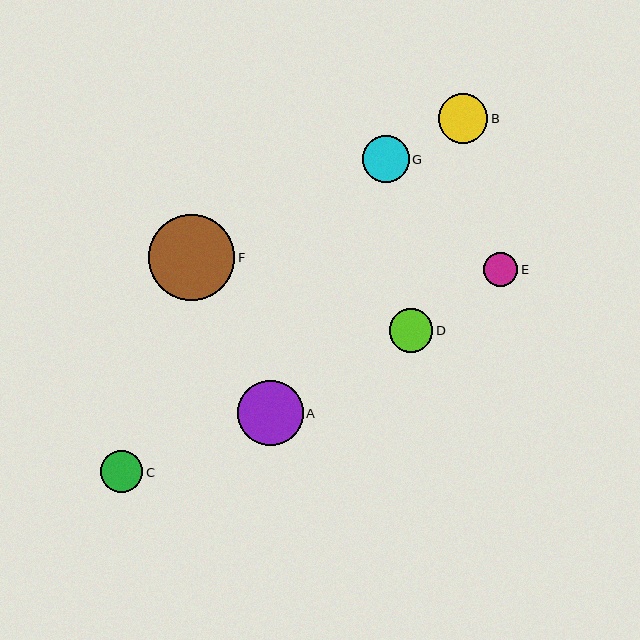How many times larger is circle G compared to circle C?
Circle G is approximately 1.1 times the size of circle C.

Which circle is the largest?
Circle F is the largest with a size of approximately 86 pixels.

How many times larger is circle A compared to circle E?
Circle A is approximately 1.9 times the size of circle E.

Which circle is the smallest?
Circle E is the smallest with a size of approximately 34 pixels.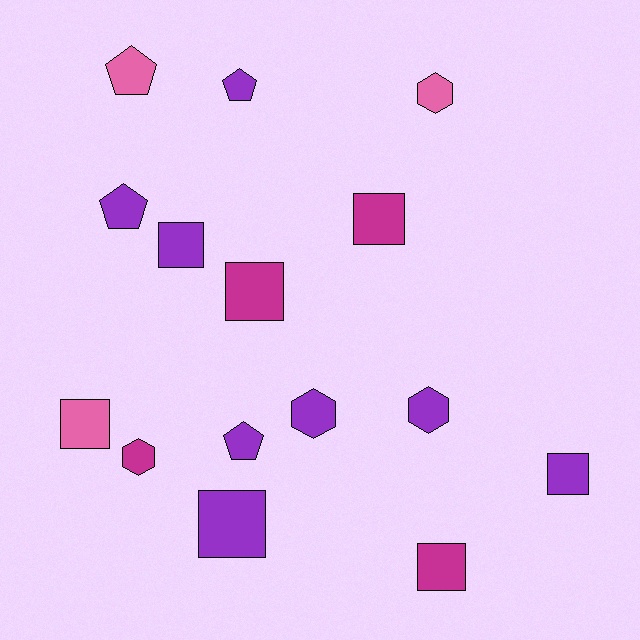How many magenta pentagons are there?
There are no magenta pentagons.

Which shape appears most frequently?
Square, with 7 objects.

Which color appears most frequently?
Purple, with 8 objects.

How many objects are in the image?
There are 15 objects.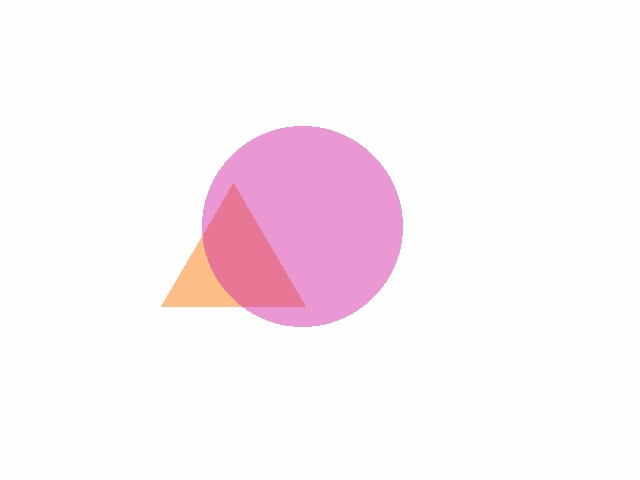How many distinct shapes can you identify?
There are 2 distinct shapes: an orange triangle, a magenta circle.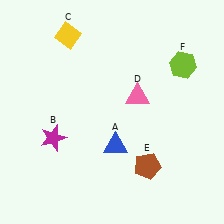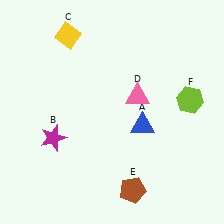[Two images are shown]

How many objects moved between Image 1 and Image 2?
3 objects moved between the two images.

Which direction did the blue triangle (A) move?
The blue triangle (A) moved right.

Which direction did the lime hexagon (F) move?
The lime hexagon (F) moved down.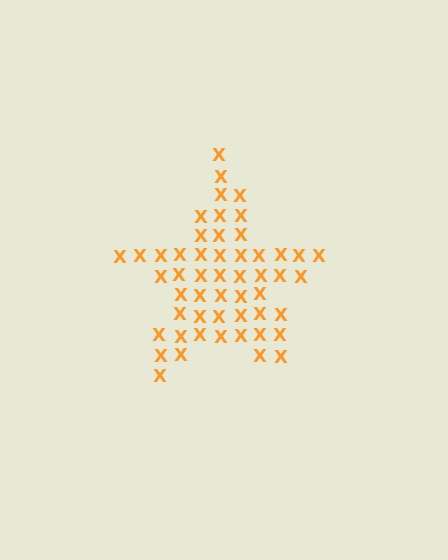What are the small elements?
The small elements are letter X's.